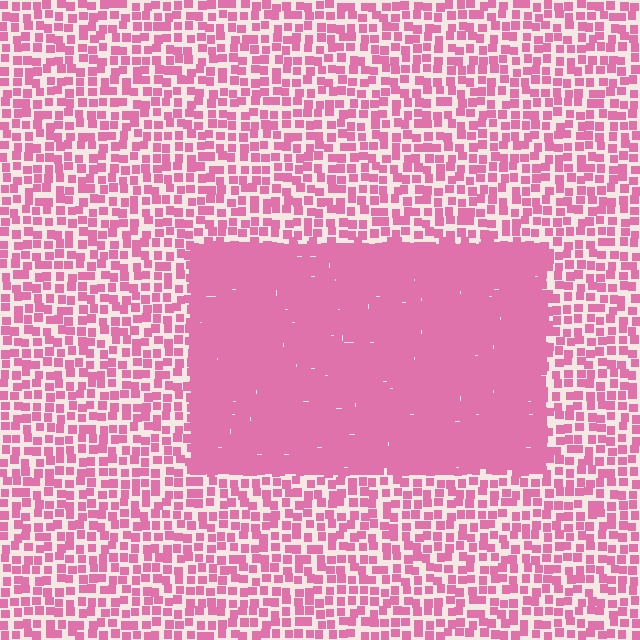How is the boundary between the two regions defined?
The boundary is defined by a change in element density (approximately 2.7x ratio). All elements are the same color, size, and shape.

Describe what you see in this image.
The image contains small pink elements arranged at two different densities. A rectangle-shaped region is visible where the elements are more densely packed than the surrounding area.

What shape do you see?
I see a rectangle.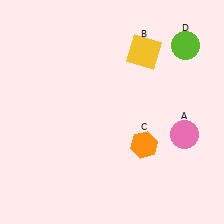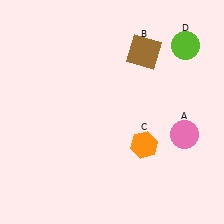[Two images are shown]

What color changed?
The square (B) changed from yellow in Image 1 to brown in Image 2.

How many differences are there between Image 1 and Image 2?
There is 1 difference between the two images.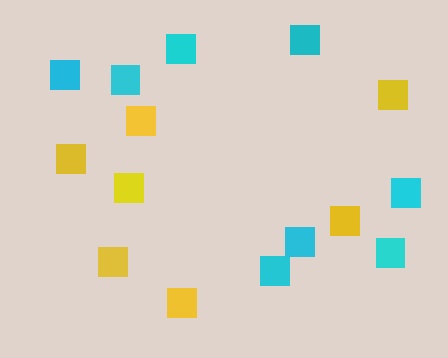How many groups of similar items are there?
There are 2 groups: one group of yellow squares (7) and one group of cyan squares (8).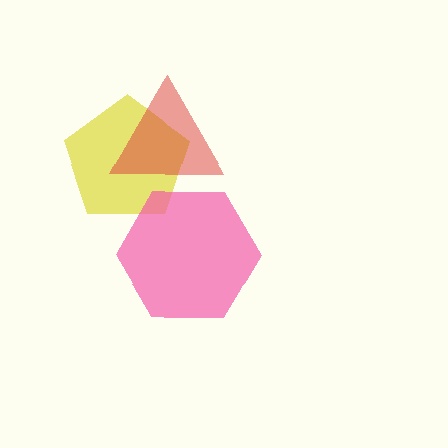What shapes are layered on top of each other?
The layered shapes are: a yellow pentagon, a pink hexagon, a red triangle.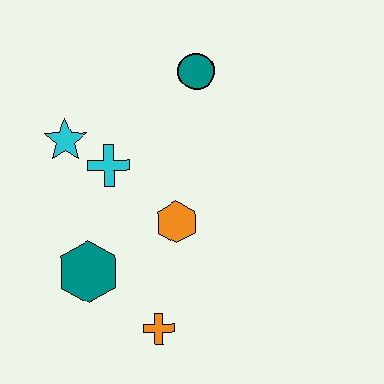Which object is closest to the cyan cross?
The cyan star is closest to the cyan cross.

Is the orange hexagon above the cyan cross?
No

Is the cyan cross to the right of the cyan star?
Yes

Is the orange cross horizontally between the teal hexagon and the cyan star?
No